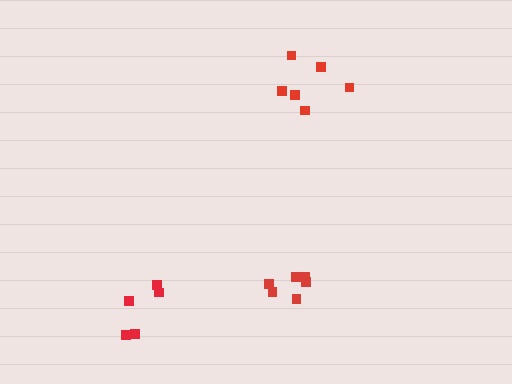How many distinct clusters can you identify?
There are 3 distinct clusters.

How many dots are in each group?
Group 1: 5 dots, Group 2: 6 dots, Group 3: 6 dots (17 total).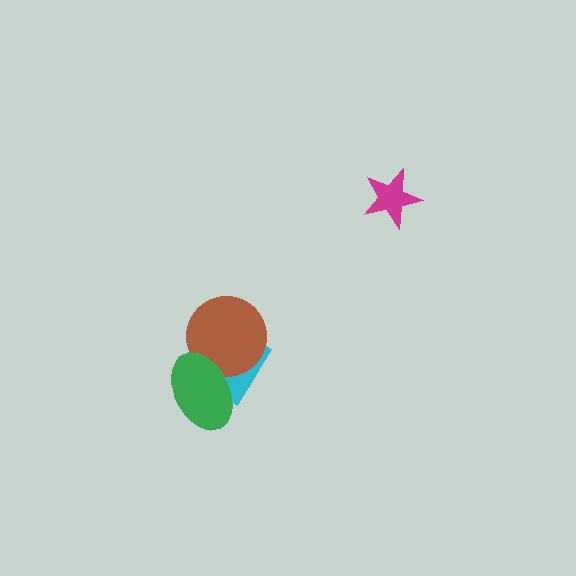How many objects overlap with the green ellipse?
2 objects overlap with the green ellipse.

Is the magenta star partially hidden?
No, no other shape covers it.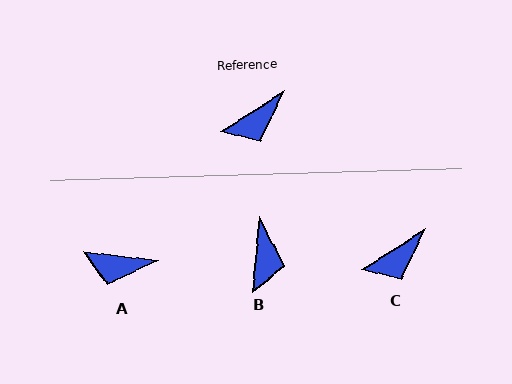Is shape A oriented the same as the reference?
No, it is off by about 39 degrees.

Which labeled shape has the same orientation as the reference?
C.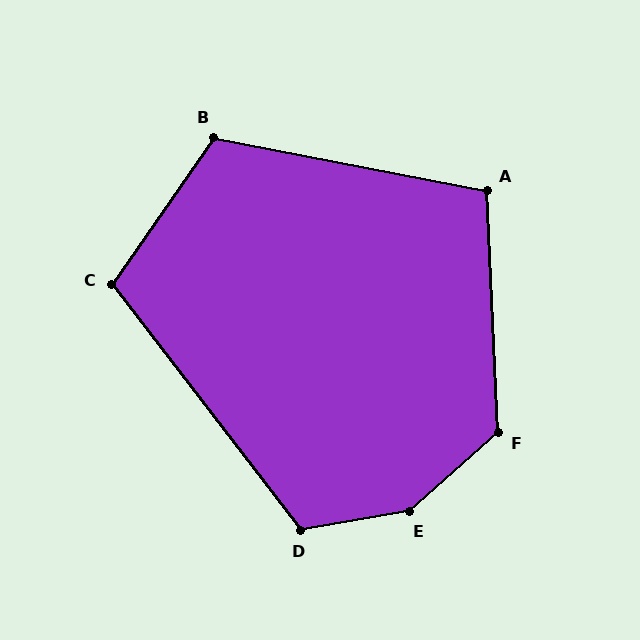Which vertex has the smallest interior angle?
A, at approximately 104 degrees.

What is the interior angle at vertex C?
Approximately 108 degrees (obtuse).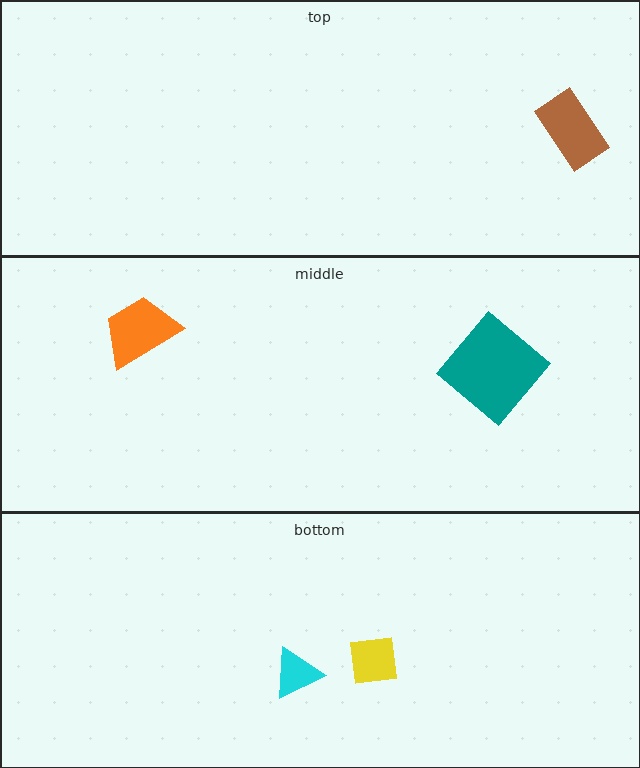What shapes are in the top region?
The brown rectangle.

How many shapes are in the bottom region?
2.